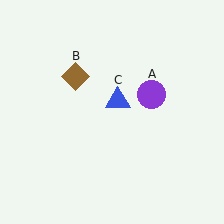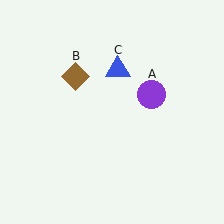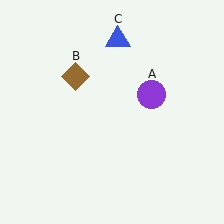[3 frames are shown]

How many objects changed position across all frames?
1 object changed position: blue triangle (object C).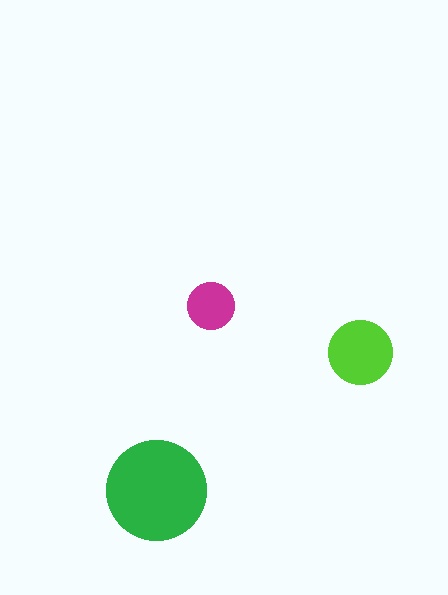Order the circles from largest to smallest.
the green one, the lime one, the magenta one.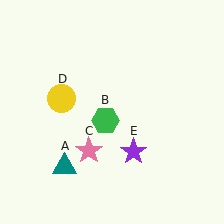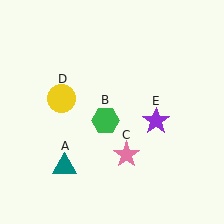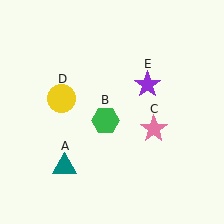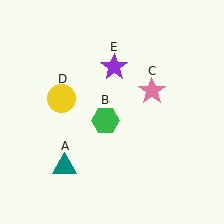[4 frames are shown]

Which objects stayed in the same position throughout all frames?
Teal triangle (object A) and green hexagon (object B) and yellow circle (object D) remained stationary.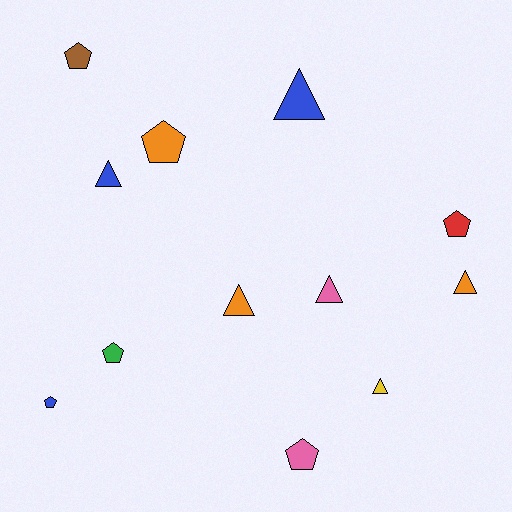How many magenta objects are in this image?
There are no magenta objects.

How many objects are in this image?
There are 12 objects.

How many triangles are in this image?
There are 6 triangles.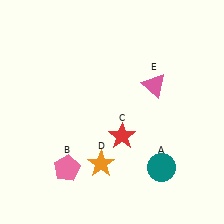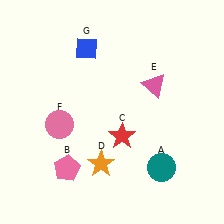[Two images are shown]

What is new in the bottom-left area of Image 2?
A pink circle (F) was added in the bottom-left area of Image 2.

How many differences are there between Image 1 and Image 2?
There are 2 differences between the two images.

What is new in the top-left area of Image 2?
A blue diamond (G) was added in the top-left area of Image 2.